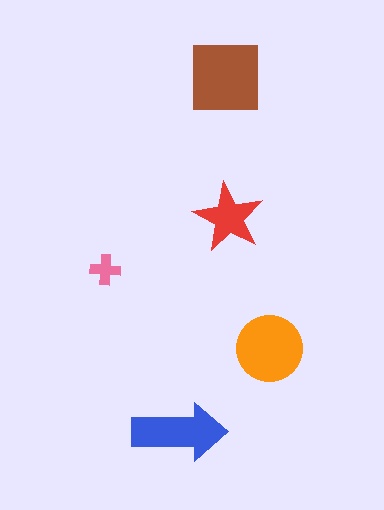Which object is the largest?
The brown square.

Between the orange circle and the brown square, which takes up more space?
The brown square.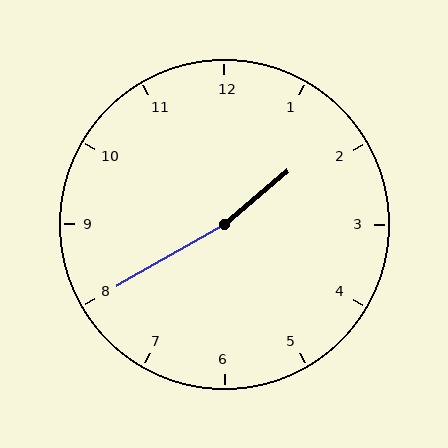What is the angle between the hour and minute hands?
Approximately 170 degrees.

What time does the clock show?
1:40.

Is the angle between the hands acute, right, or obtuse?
It is obtuse.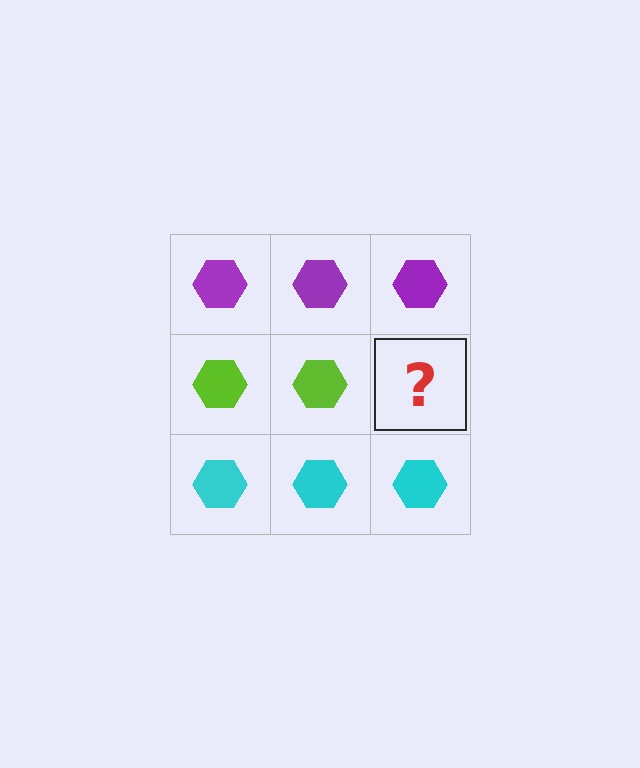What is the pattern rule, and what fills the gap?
The rule is that each row has a consistent color. The gap should be filled with a lime hexagon.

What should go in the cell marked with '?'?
The missing cell should contain a lime hexagon.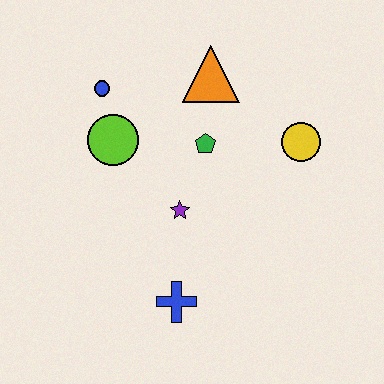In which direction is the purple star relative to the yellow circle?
The purple star is to the left of the yellow circle.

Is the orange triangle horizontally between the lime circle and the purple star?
No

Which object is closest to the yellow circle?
The green pentagon is closest to the yellow circle.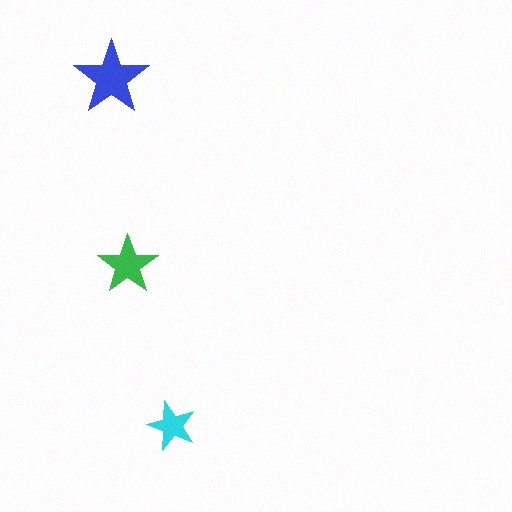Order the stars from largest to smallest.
the blue one, the green one, the cyan one.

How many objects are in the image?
There are 3 objects in the image.